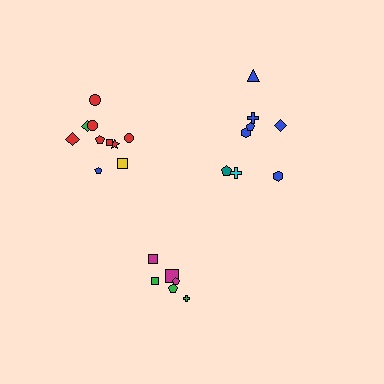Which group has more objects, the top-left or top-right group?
The top-left group.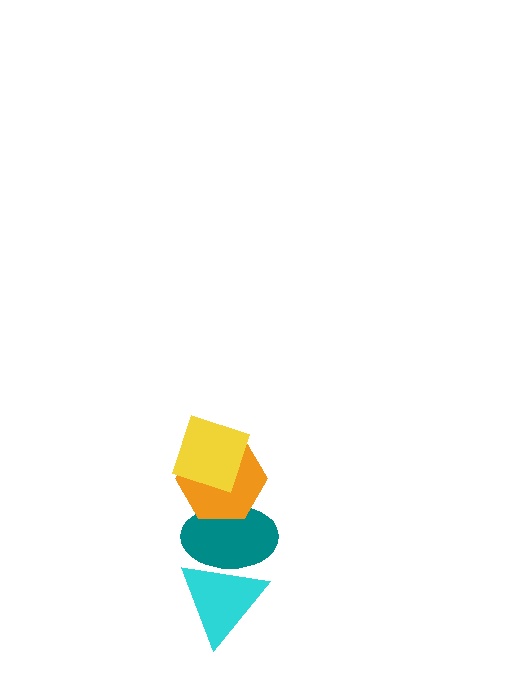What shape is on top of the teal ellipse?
The orange hexagon is on top of the teal ellipse.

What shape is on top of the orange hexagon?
The yellow diamond is on top of the orange hexagon.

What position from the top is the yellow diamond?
The yellow diamond is 1st from the top.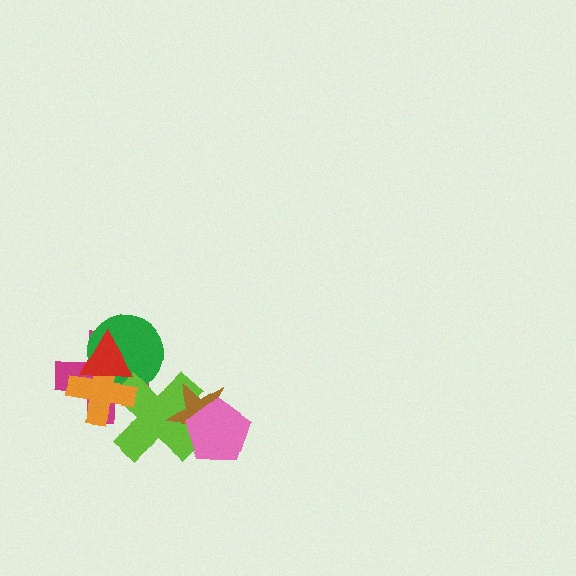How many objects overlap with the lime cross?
5 objects overlap with the lime cross.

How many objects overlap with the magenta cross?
4 objects overlap with the magenta cross.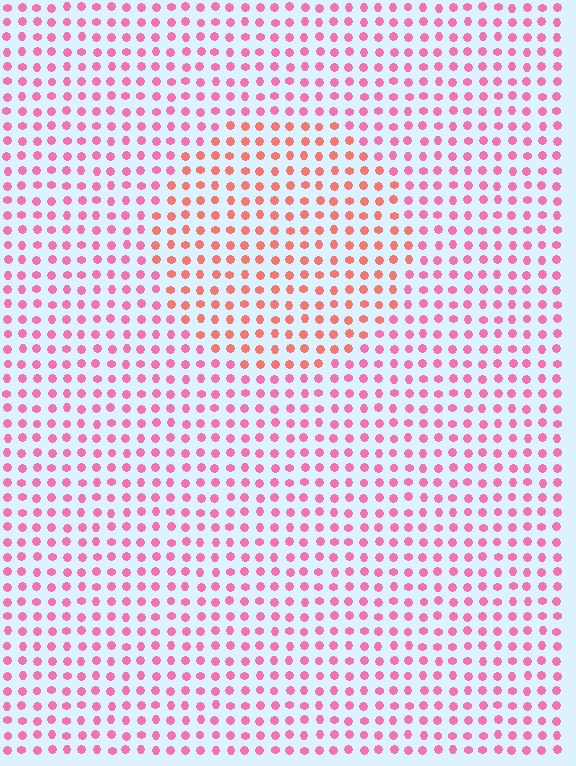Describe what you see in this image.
The image is filled with small pink elements in a uniform arrangement. A circle-shaped region is visible where the elements are tinted to a slightly different hue, forming a subtle color boundary.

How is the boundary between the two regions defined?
The boundary is defined purely by a slight shift in hue (about 33 degrees). Spacing, size, and orientation are identical on both sides.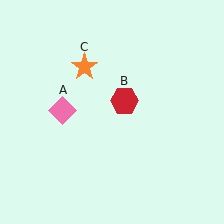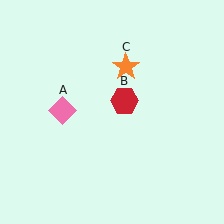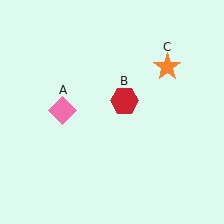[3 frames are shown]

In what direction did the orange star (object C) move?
The orange star (object C) moved right.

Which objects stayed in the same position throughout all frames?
Pink diamond (object A) and red hexagon (object B) remained stationary.